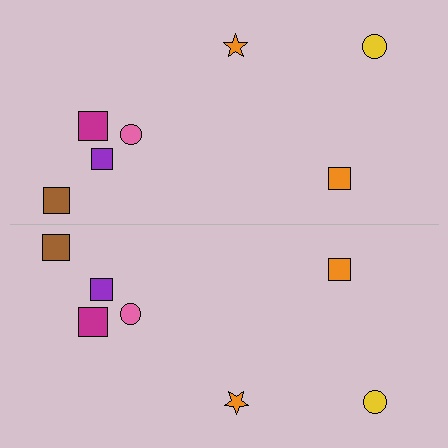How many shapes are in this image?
There are 14 shapes in this image.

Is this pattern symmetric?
Yes, this pattern has bilateral (reflection) symmetry.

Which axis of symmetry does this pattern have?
The pattern has a horizontal axis of symmetry running through the center of the image.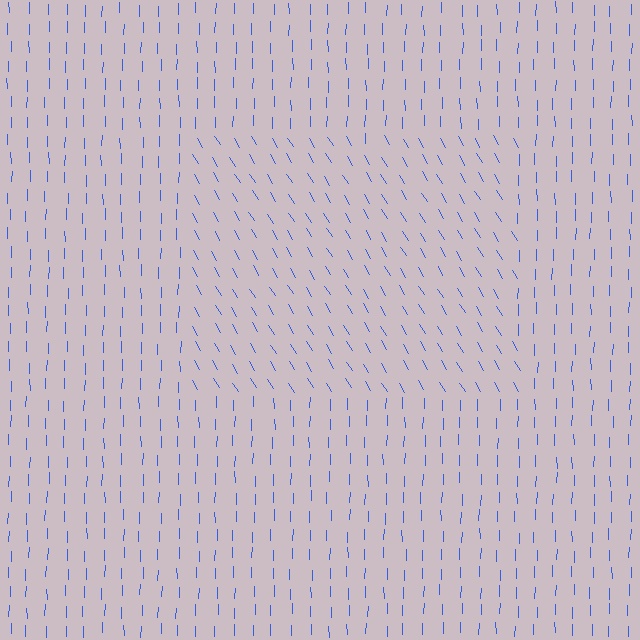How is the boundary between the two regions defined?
The boundary is defined purely by a change in line orientation (approximately 31 degrees difference). All lines are the same color and thickness.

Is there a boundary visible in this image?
Yes, there is a texture boundary formed by a change in line orientation.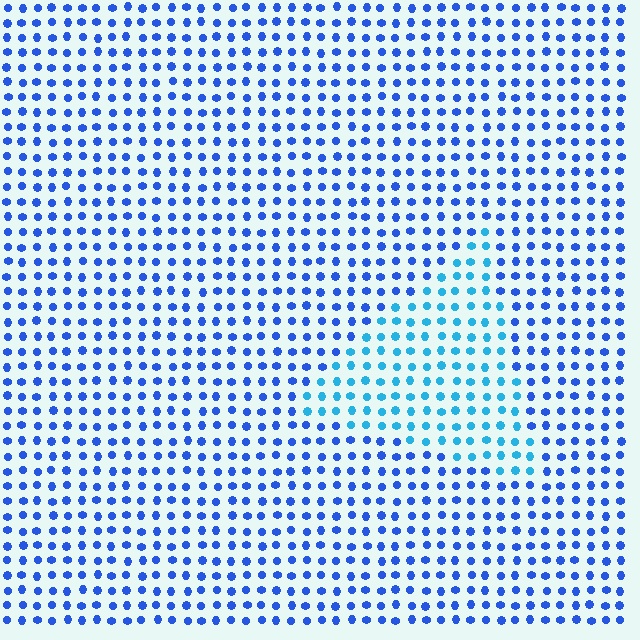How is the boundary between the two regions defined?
The boundary is defined purely by a slight shift in hue (about 30 degrees). Spacing, size, and orientation are identical on both sides.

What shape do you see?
I see a triangle.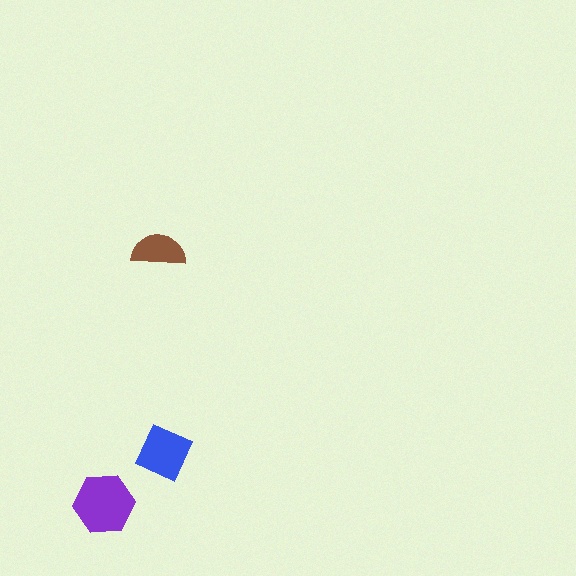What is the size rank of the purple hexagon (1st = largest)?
1st.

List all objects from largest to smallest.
The purple hexagon, the blue diamond, the brown semicircle.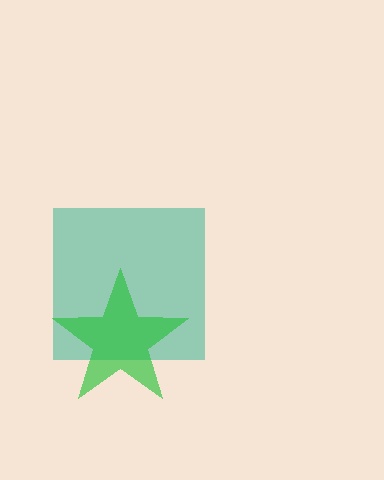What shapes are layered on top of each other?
The layered shapes are: a teal square, a green star.